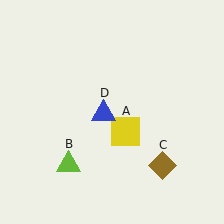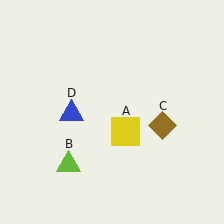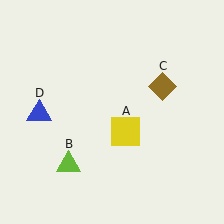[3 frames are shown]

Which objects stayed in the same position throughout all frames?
Yellow square (object A) and lime triangle (object B) remained stationary.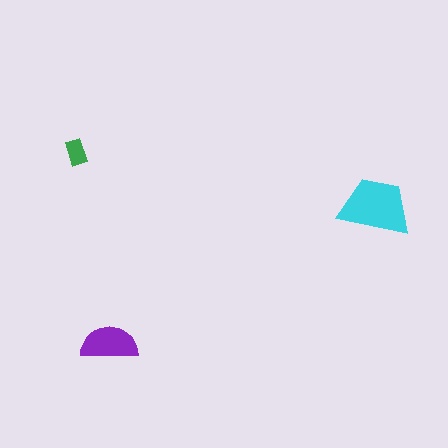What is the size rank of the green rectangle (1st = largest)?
3rd.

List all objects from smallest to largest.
The green rectangle, the purple semicircle, the cyan trapezoid.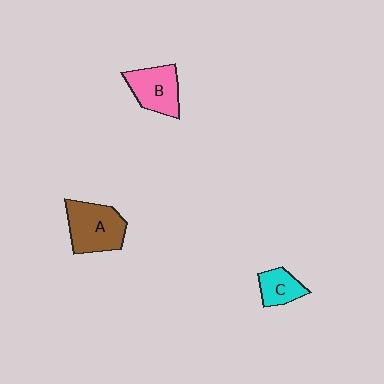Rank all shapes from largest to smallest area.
From largest to smallest: A (brown), B (pink), C (cyan).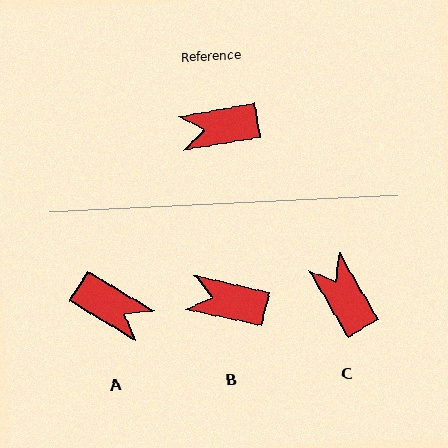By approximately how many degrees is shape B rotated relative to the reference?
Approximately 23 degrees clockwise.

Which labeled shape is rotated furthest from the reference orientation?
A, about 139 degrees away.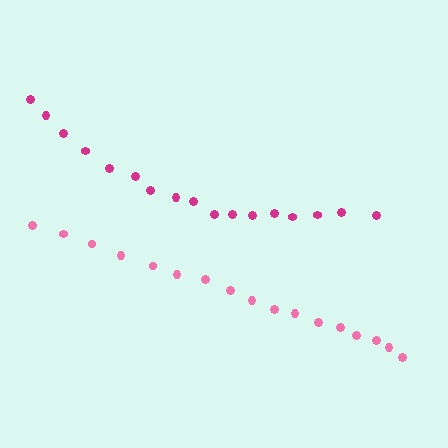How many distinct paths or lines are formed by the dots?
There are 2 distinct paths.